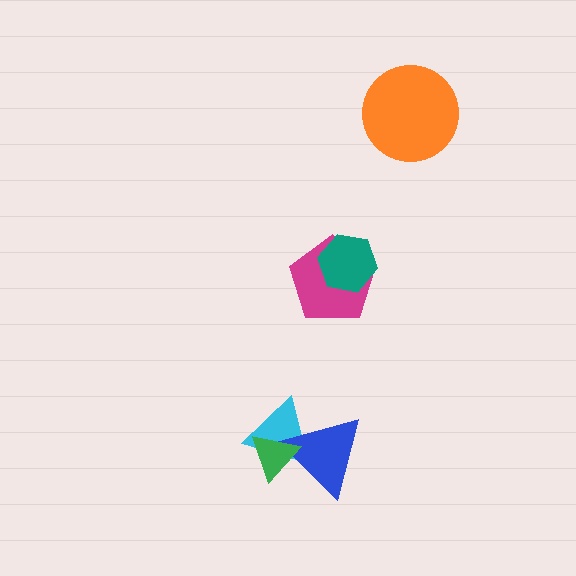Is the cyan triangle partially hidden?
Yes, it is partially covered by another shape.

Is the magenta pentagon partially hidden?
Yes, it is partially covered by another shape.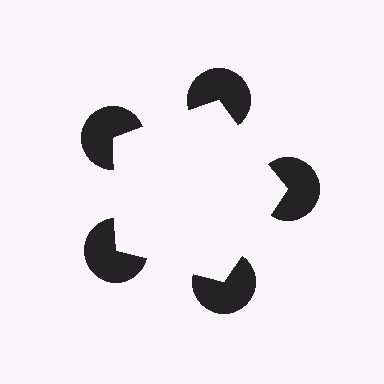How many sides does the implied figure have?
5 sides.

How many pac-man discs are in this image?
There are 5 — one at each vertex of the illusory pentagon.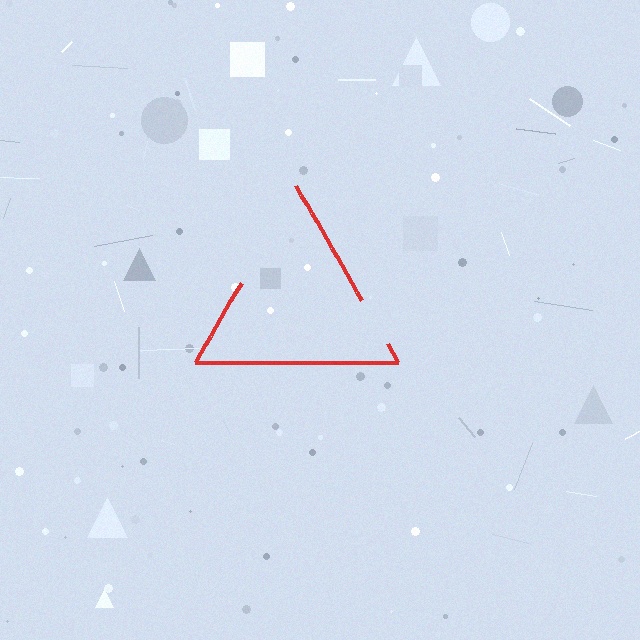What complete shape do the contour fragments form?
The contour fragments form a triangle.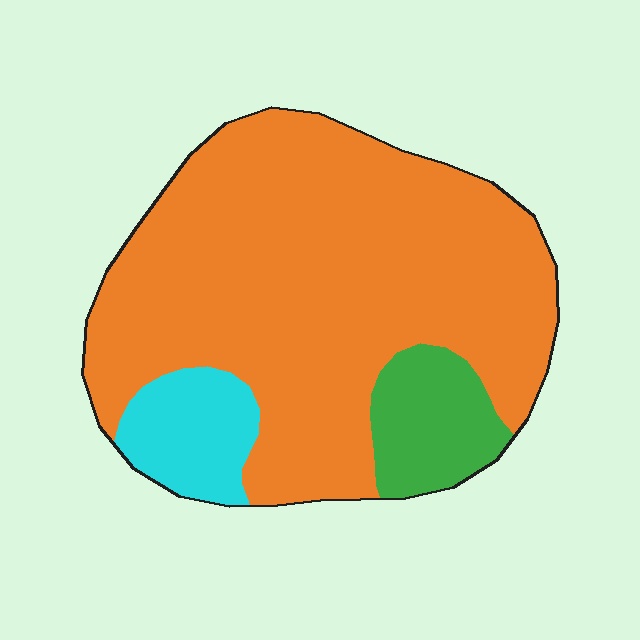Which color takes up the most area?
Orange, at roughly 80%.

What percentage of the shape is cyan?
Cyan takes up about one tenth (1/10) of the shape.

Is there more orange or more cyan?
Orange.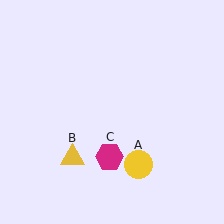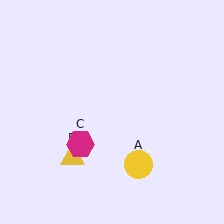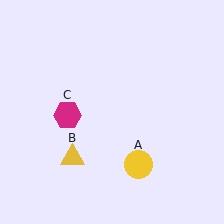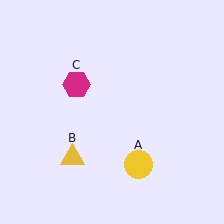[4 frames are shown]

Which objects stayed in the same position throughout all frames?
Yellow circle (object A) and yellow triangle (object B) remained stationary.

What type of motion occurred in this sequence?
The magenta hexagon (object C) rotated clockwise around the center of the scene.